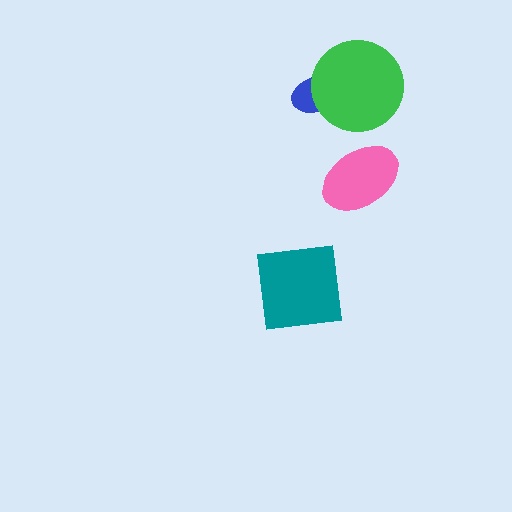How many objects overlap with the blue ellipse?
1 object overlaps with the blue ellipse.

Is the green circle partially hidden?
No, no other shape covers it.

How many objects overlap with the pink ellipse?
0 objects overlap with the pink ellipse.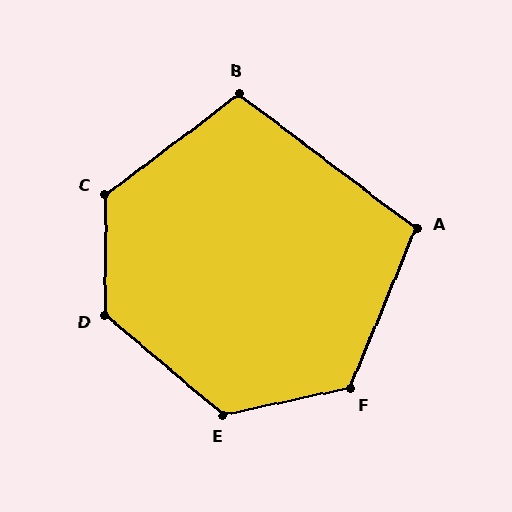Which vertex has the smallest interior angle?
A, at approximately 105 degrees.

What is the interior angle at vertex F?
Approximately 124 degrees (obtuse).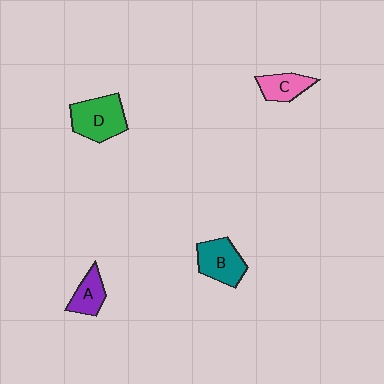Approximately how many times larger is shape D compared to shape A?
Approximately 1.7 times.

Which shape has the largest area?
Shape D (green).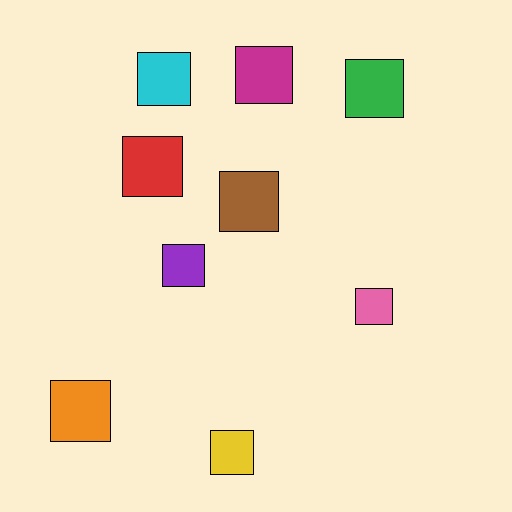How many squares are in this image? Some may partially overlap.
There are 9 squares.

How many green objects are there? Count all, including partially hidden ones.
There is 1 green object.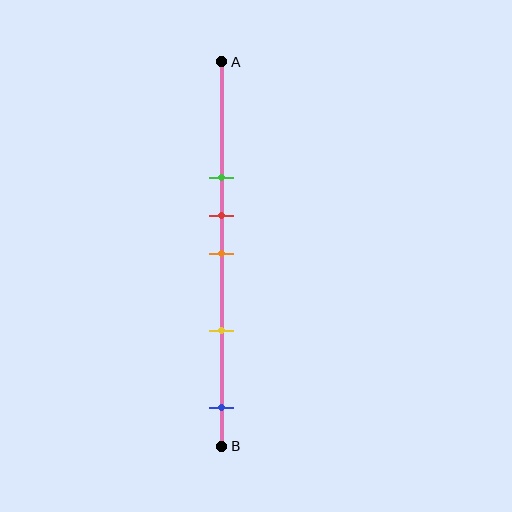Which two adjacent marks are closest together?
The red and orange marks are the closest adjacent pair.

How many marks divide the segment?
There are 5 marks dividing the segment.